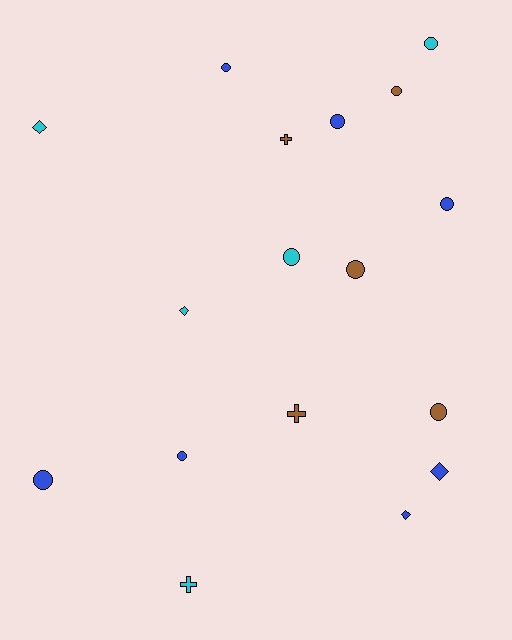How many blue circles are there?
There are 5 blue circles.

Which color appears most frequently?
Blue, with 7 objects.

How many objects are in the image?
There are 17 objects.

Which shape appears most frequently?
Circle, with 10 objects.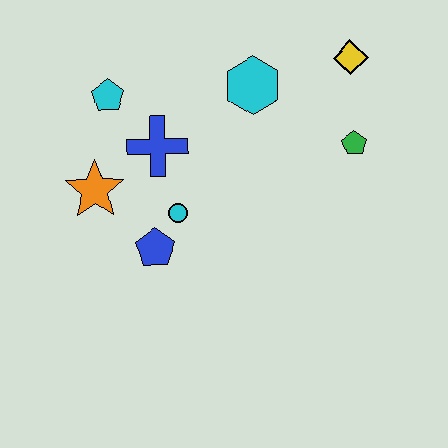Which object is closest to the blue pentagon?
The cyan circle is closest to the blue pentagon.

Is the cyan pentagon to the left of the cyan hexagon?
Yes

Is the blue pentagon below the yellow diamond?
Yes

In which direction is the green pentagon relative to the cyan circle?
The green pentagon is to the right of the cyan circle.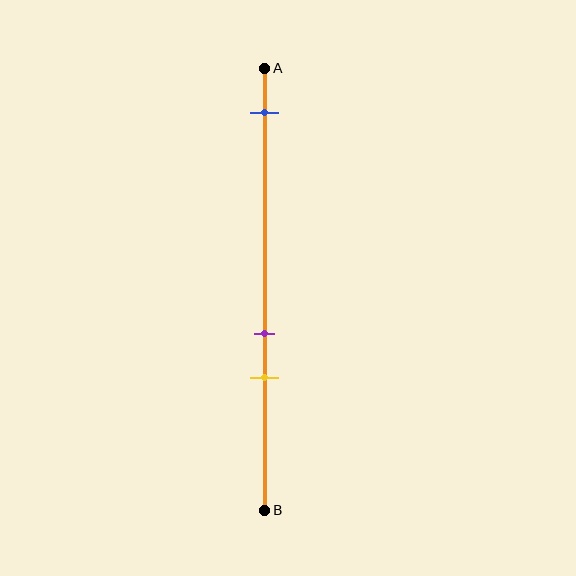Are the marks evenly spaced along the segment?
No, the marks are not evenly spaced.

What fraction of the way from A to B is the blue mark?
The blue mark is approximately 10% (0.1) of the way from A to B.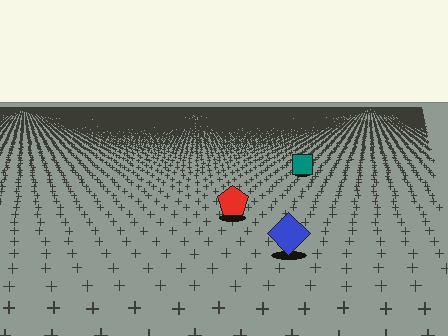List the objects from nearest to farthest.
From nearest to farthest: the blue diamond, the red pentagon, the teal square.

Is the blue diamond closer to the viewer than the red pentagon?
Yes. The blue diamond is closer — you can tell from the texture gradient: the ground texture is coarser near it.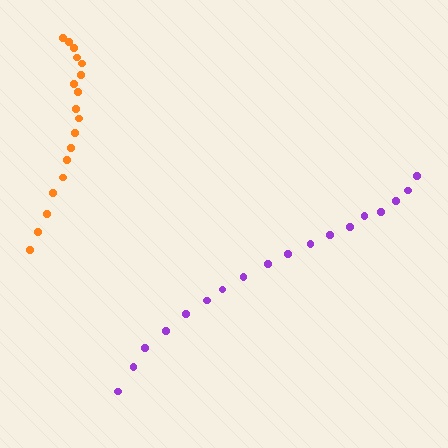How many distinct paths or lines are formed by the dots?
There are 2 distinct paths.